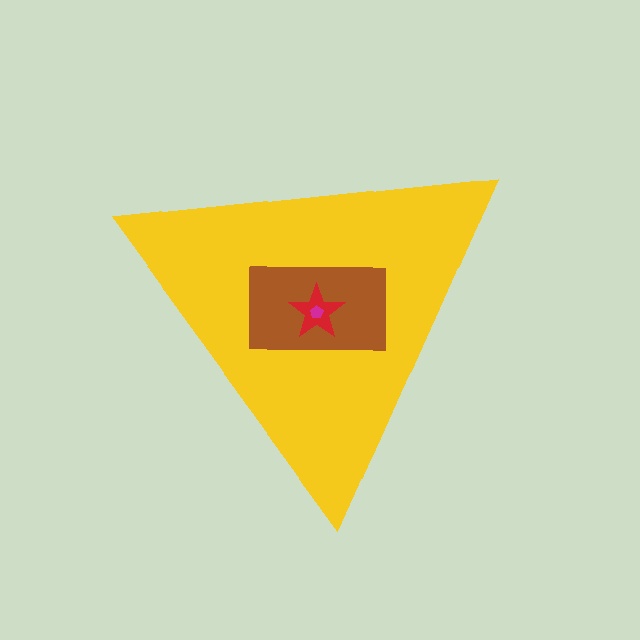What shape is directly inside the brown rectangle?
The red star.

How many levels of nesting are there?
4.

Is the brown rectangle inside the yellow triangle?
Yes.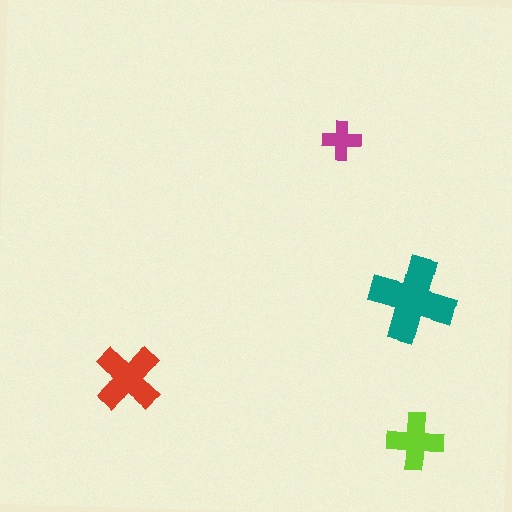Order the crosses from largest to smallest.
the teal one, the red one, the lime one, the magenta one.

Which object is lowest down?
The lime cross is bottommost.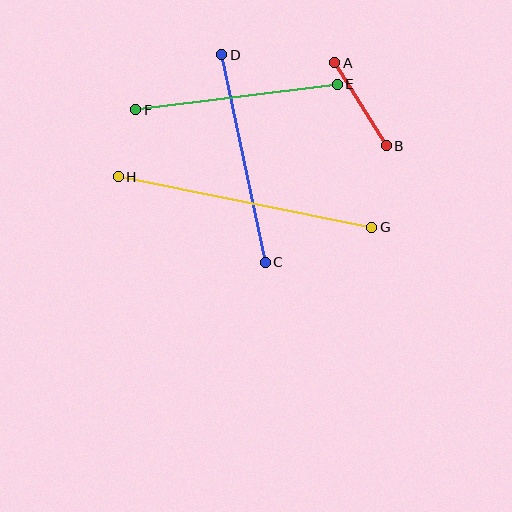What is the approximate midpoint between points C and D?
The midpoint is at approximately (243, 158) pixels.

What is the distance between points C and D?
The distance is approximately 212 pixels.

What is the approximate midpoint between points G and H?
The midpoint is at approximately (245, 202) pixels.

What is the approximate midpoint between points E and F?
The midpoint is at approximately (237, 97) pixels.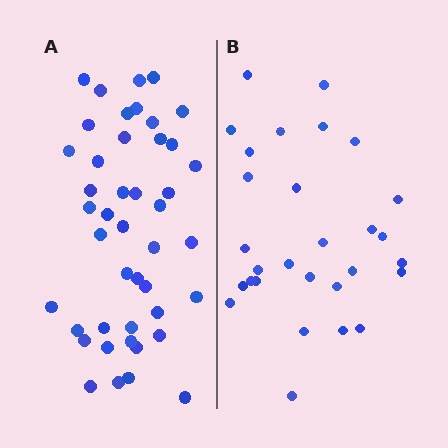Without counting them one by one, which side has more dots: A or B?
Region A (the left region) has more dots.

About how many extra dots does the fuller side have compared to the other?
Region A has approximately 15 more dots than region B.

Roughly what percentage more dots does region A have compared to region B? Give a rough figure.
About 50% more.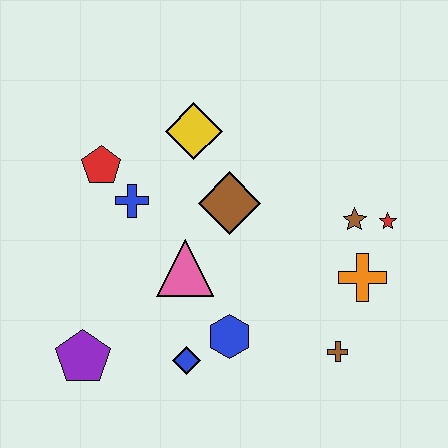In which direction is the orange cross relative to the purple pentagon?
The orange cross is to the right of the purple pentagon.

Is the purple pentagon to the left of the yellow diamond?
Yes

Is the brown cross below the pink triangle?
Yes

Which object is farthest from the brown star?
The purple pentagon is farthest from the brown star.